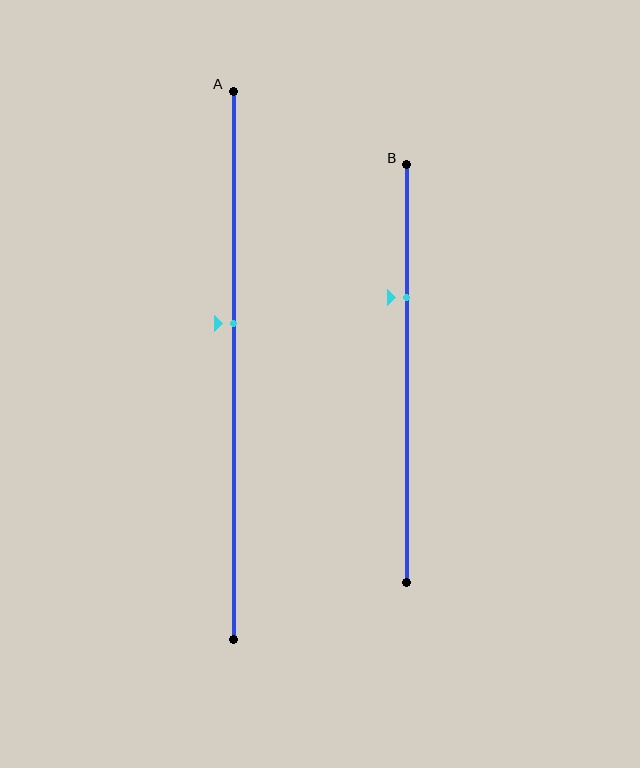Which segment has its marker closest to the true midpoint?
Segment A has its marker closest to the true midpoint.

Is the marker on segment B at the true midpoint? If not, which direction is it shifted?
No, the marker on segment B is shifted upward by about 18% of the segment length.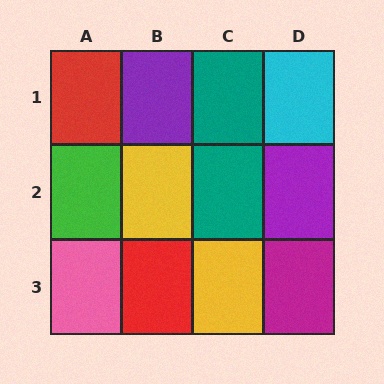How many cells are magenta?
1 cell is magenta.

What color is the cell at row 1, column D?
Cyan.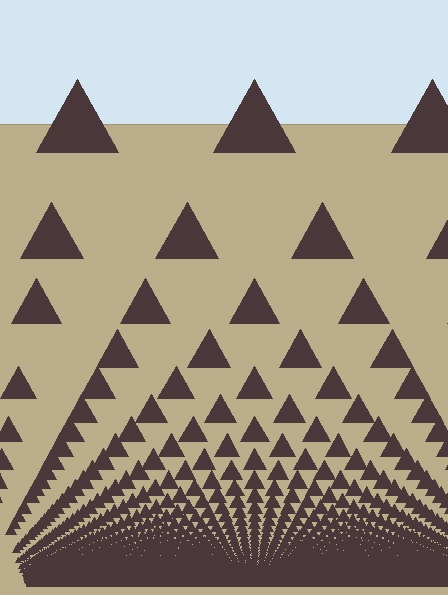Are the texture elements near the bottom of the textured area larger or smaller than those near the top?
Smaller. The gradient is inverted — elements near the bottom are smaller and denser.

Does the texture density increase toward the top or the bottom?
Density increases toward the bottom.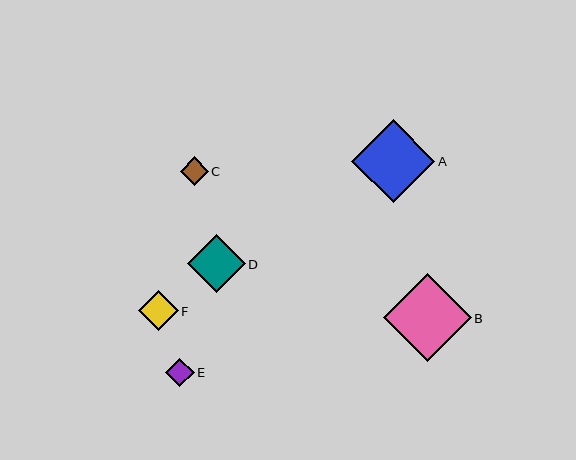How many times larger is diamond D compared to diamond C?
Diamond D is approximately 2.0 times the size of diamond C.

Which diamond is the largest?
Diamond B is the largest with a size of approximately 88 pixels.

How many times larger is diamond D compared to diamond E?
Diamond D is approximately 2.0 times the size of diamond E.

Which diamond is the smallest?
Diamond C is the smallest with a size of approximately 28 pixels.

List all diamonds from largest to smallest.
From largest to smallest: B, A, D, F, E, C.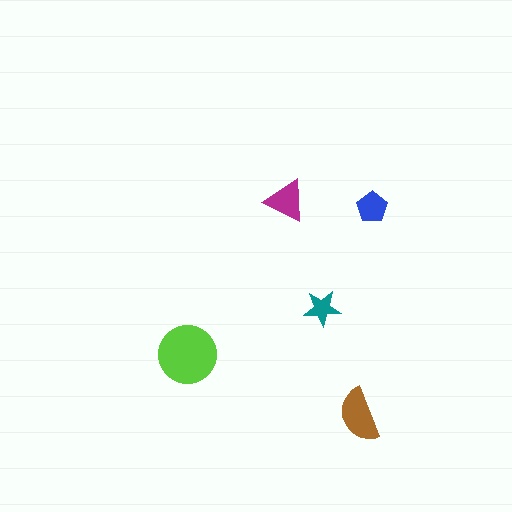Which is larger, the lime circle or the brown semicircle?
The lime circle.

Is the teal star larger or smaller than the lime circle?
Smaller.